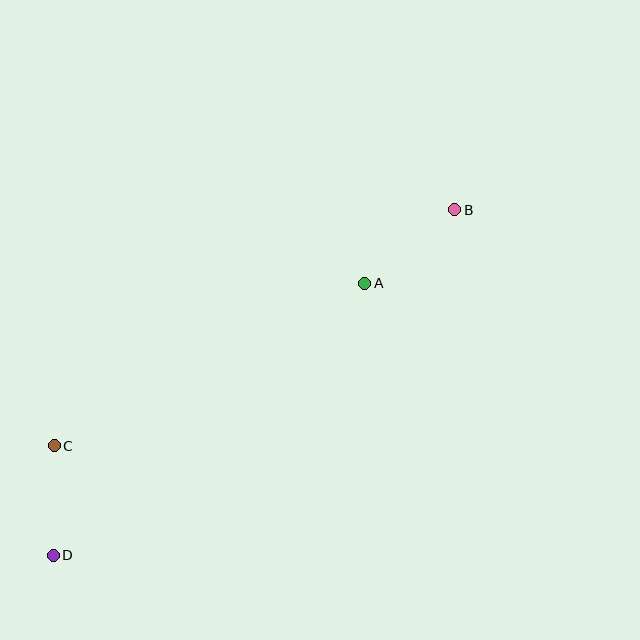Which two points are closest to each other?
Points C and D are closest to each other.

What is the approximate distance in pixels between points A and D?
The distance between A and D is approximately 414 pixels.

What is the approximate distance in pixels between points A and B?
The distance between A and B is approximately 116 pixels.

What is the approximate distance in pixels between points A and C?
The distance between A and C is approximately 351 pixels.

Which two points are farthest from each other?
Points B and D are farthest from each other.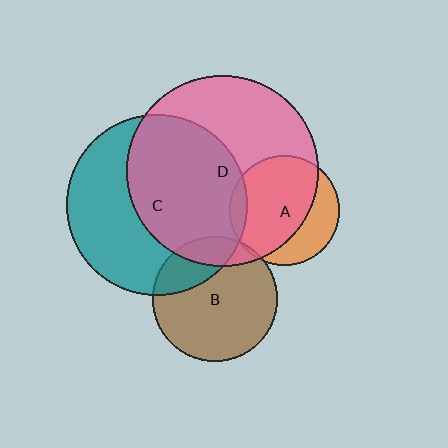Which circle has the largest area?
Circle D (pink).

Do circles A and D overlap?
Yes.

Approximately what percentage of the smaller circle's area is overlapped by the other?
Approximately 70%.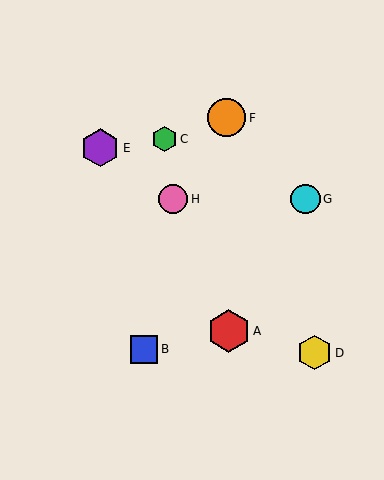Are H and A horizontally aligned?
No, H is at y≈199 and A is at y≈331.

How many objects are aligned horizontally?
2 objects (G, H) are aligned horizontally.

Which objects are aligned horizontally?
Objects G, H are aligned horizontally.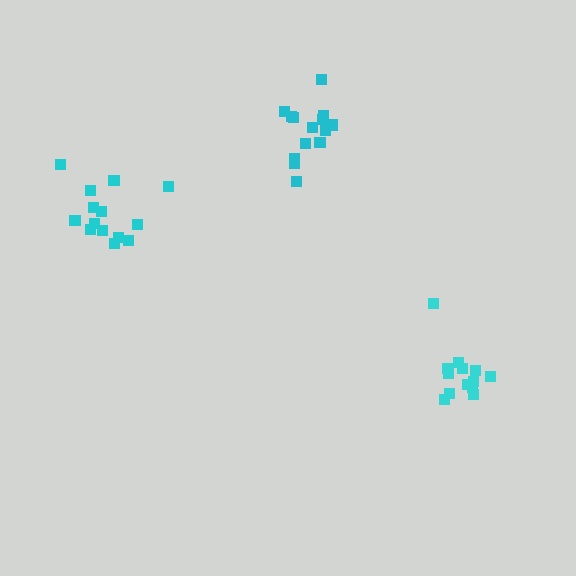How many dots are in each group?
Group 1: 14 dots, Group 2: 14 dots, Group 3: 14 dots (42 total).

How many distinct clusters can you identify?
There are 3 distinct clusters.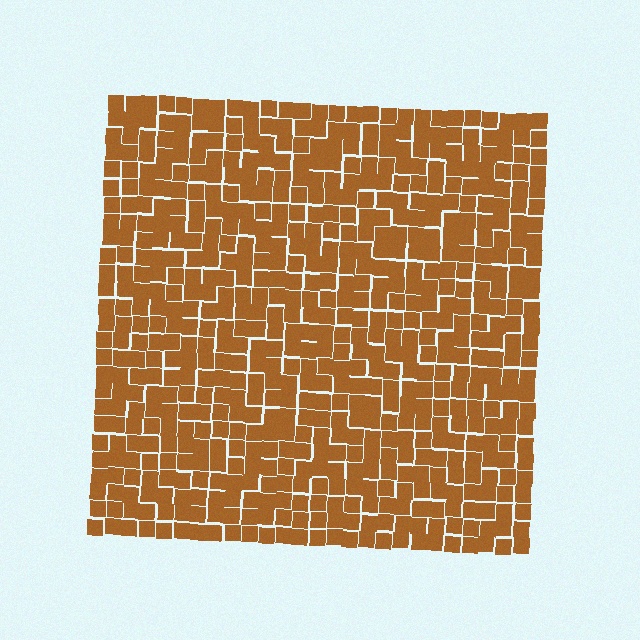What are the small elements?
The small elements are squares.